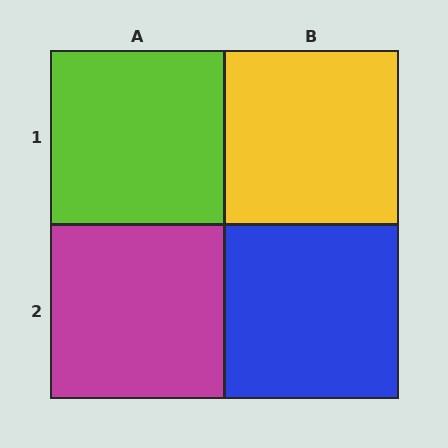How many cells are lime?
1 cell is lime.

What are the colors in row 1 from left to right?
Lime, yellow.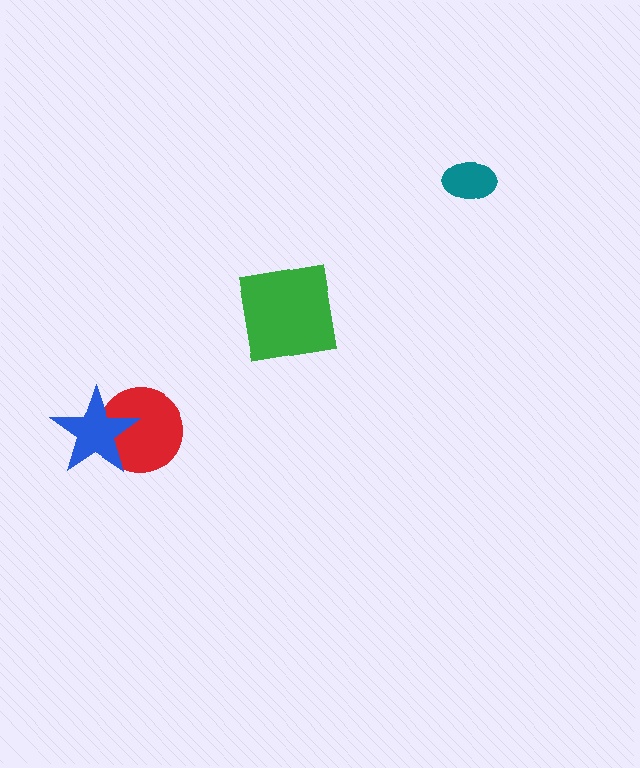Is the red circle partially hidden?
Yes, it is partially covered by another shape.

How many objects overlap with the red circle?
1 object overlaps with the red circle.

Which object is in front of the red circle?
The blue star is in front of the red circle.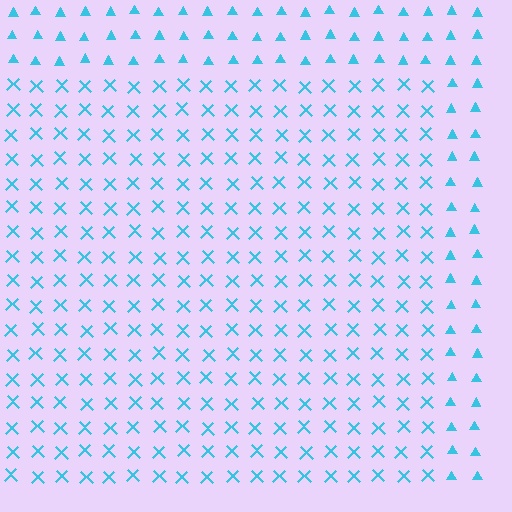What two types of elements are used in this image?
The image uses X marks inside the rectangle region and triangles outside it.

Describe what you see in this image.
The image is filled with small cyan elements arranged in a uniform grid. A rectangle-shaped region contains X marks, while the surrounding area contains triangles. The boundary is defined purely by the change in element shape.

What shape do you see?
I see a rectangle.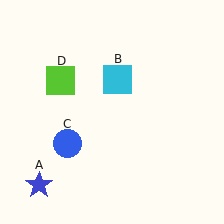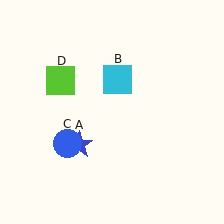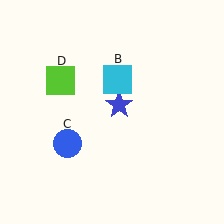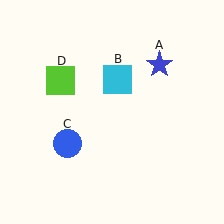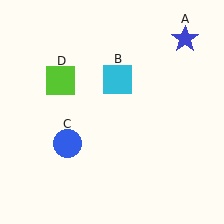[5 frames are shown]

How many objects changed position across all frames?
1 object changed position: blue star (object A).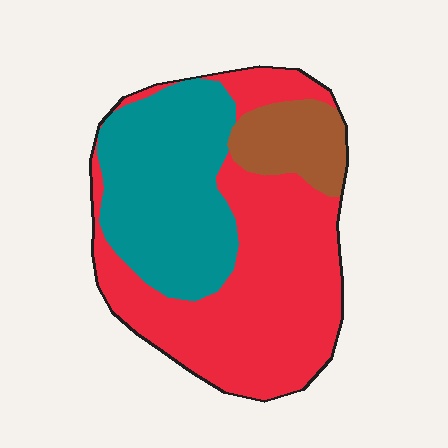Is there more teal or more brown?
Teal.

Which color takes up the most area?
Red, at roughly 55%.